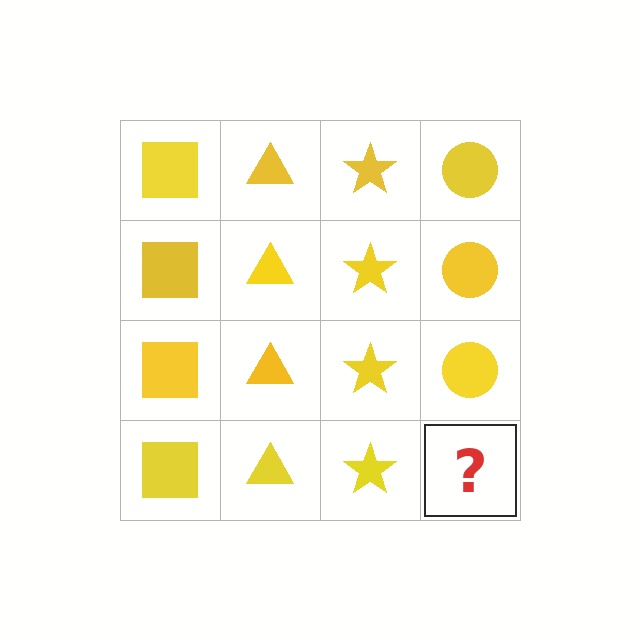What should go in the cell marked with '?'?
The missing cell should contain a yellow circle.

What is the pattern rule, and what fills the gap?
The rule is that each column has a consistent shape. The gap should be filled with a yellow circle.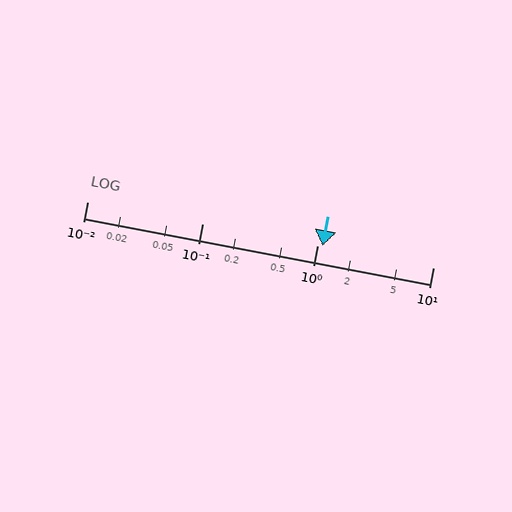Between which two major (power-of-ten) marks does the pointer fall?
The pointer is between 1 and 10.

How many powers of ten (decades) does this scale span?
The scale spans 3 decades, from 0.01 to 10.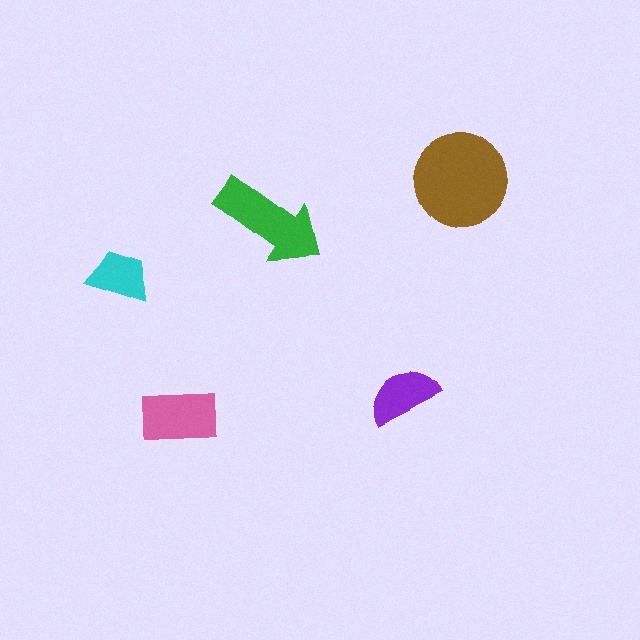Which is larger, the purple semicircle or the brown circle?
The brown circle.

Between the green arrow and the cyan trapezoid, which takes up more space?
The green arrow.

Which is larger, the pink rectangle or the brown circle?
The brown circle.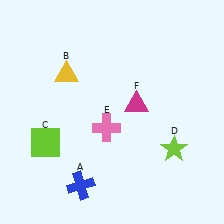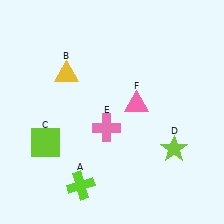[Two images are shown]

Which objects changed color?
A changed from blue to lime. F changed from magenta to pink.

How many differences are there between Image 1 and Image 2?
There are 2 differences between the two images.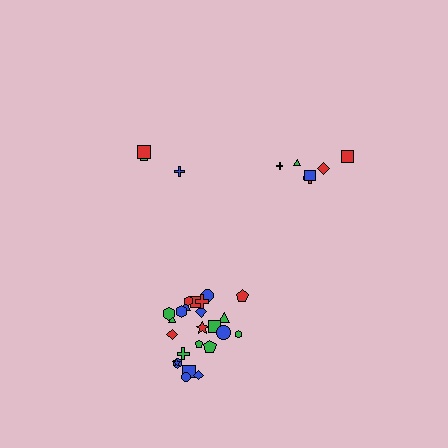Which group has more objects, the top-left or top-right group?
The top-right group.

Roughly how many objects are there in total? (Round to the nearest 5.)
Roughly 35 objects in total.